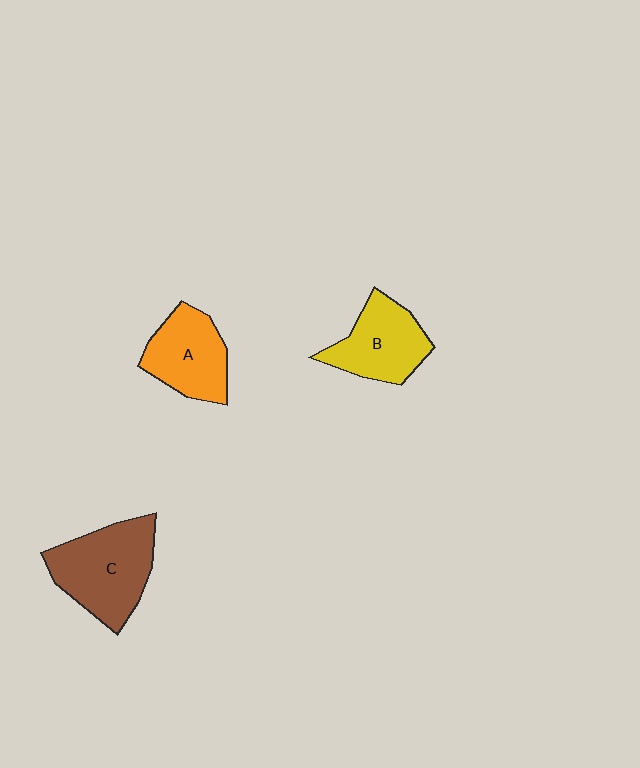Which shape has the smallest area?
Shape A (orange).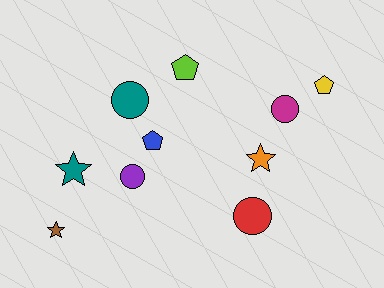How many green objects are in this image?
There are no green objects.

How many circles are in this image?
There are 4 circles.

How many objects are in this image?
There are 10 objects.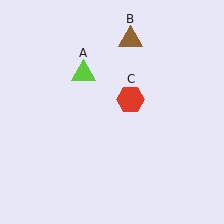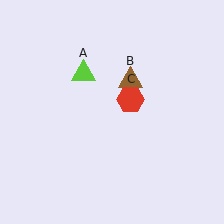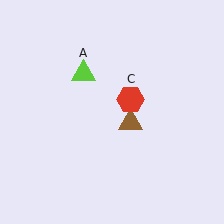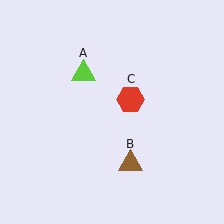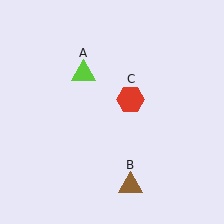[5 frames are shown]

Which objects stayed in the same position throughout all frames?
Lime triangle (object A) and red hexagon (object C) remained stationary.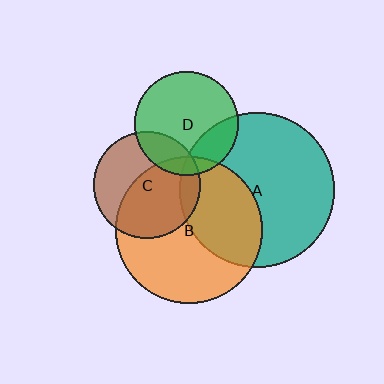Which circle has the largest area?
Circle A (teal).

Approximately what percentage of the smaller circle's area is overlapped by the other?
Approximately 10%.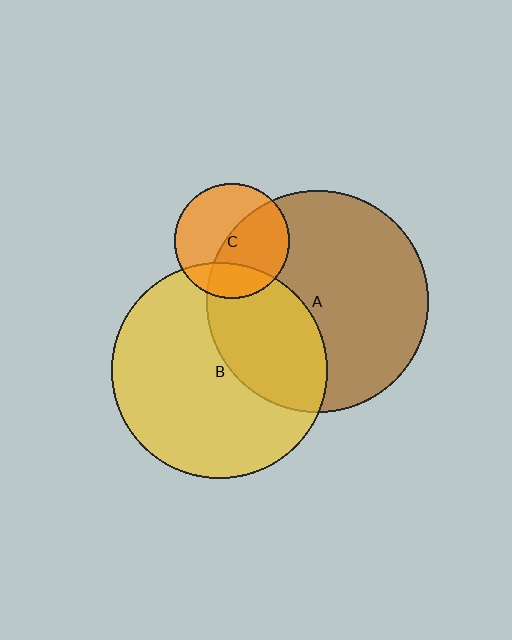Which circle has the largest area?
Circle A (brown).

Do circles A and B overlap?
Yes.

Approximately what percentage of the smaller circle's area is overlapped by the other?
Approximately 35%.